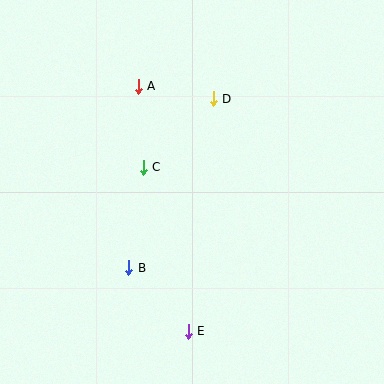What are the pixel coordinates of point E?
Point E is at (188, 331).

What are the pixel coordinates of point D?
Point D is at (213, 99).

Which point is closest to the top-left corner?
Point A is closest to the top-left corner.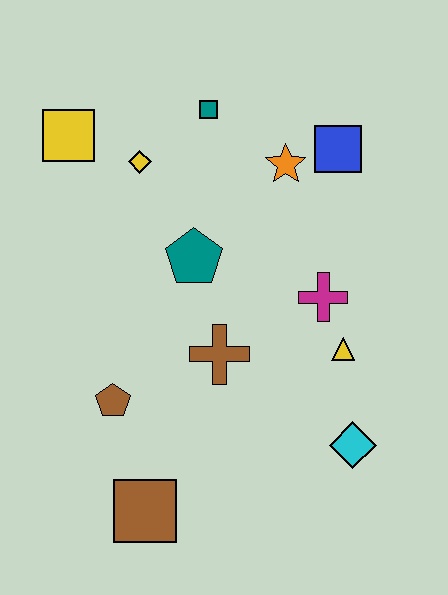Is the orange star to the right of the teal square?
Yes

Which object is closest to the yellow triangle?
The magenta cross is closest to the yellow triangle.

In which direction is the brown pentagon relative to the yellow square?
The brown pentagon is below the yellow square.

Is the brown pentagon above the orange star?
No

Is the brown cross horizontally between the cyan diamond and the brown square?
Yes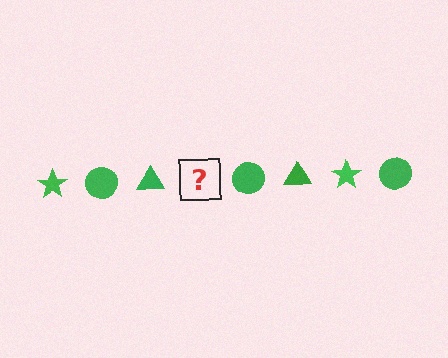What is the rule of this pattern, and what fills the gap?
The rule is that the pattern cycles through star, circle, triangle shapes in green. The gap should be filled with a green star.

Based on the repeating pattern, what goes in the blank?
The blank should be a green star.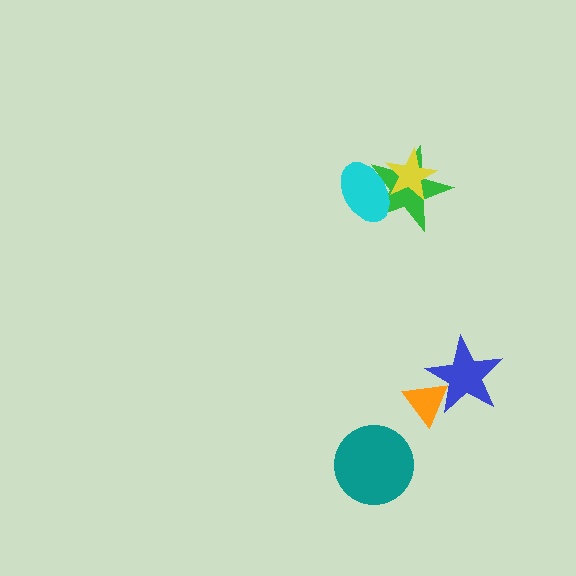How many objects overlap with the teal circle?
0 objects overlap with the teal circle.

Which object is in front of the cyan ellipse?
The yellow star is in front of the cyan ellipse.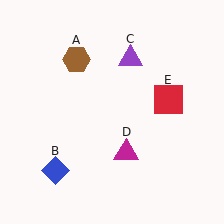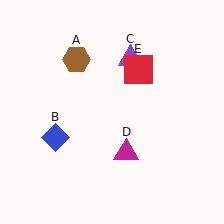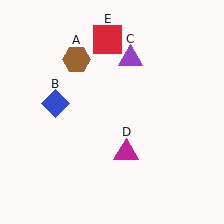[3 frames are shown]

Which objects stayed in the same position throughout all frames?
Brown hexagon (object A) and purple triangle (object C) and magenta triangle (object D) remained stationary.